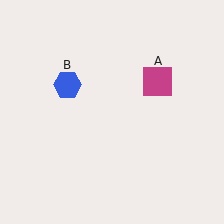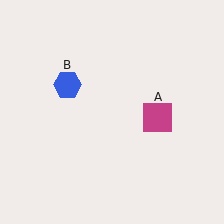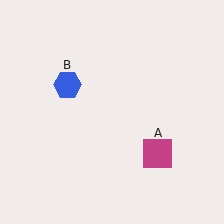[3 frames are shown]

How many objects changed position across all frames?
1 object changed position: magenta square (object A).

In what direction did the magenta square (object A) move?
The magenta square (object A) moved down.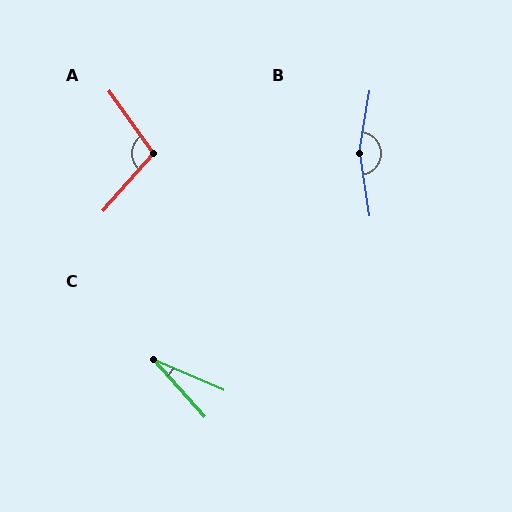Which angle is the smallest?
C, at approximately 24 degrees.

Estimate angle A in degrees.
Approximately 104 degrees.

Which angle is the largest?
B, at approximately 162 degrees.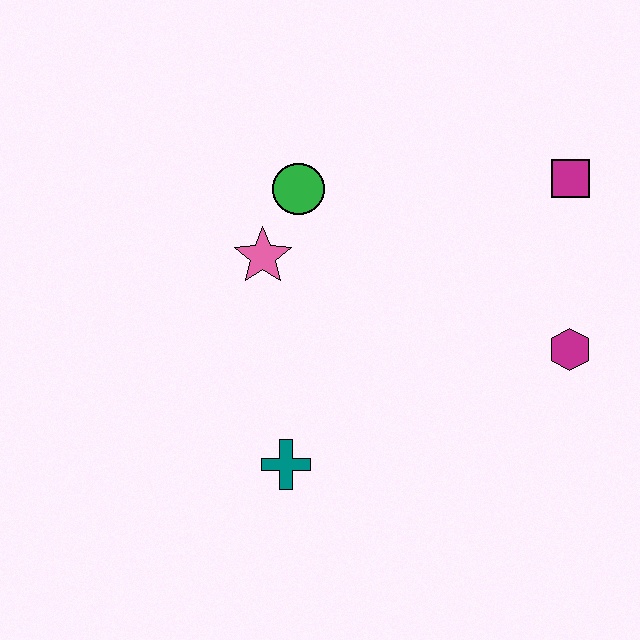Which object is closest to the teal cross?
The pink star is closest to the teal cross.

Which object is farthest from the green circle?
The magenta hexagon is farthest from the green circle.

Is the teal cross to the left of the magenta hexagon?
Yes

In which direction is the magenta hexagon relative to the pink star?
The magenta hexagon is to the right of the pink star.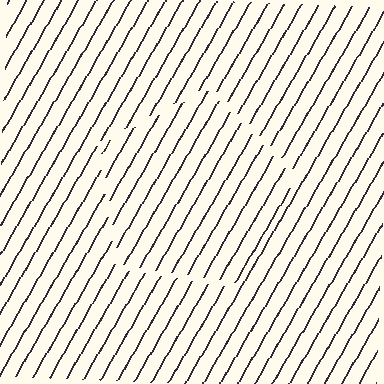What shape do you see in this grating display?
An illusory pentagon. The interior of the shape contains the same grating, shifted by half a period — the contour is defined by the phase discontinuity where line-ends from the inner and outer gratings abut.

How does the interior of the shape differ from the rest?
The interior of the shape contains the same grating, shifted by half a period — the contour is defined by the phase discontinuity where line-ends from the inner and outer gratings abut.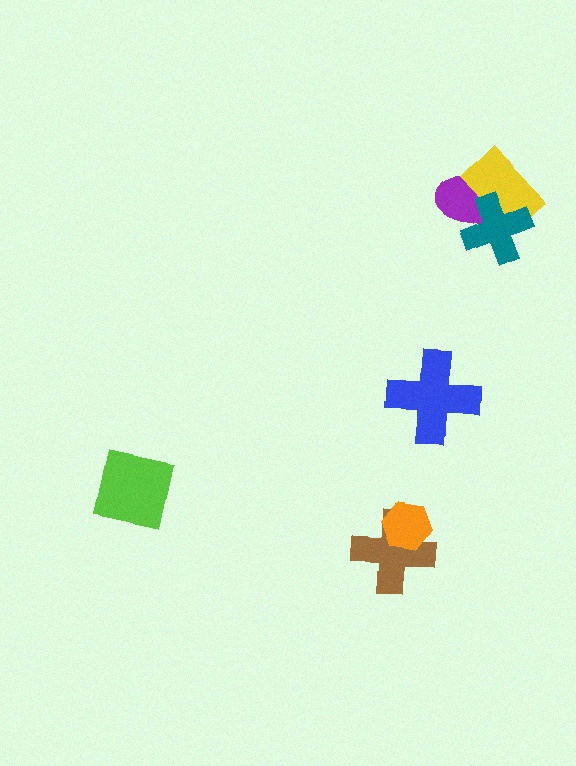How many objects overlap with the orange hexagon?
1 object overlaps with the orange hexagon.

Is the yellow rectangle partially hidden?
Yes, it is partially covered by another shape.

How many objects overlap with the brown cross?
1 object overlaps with the brown cross.